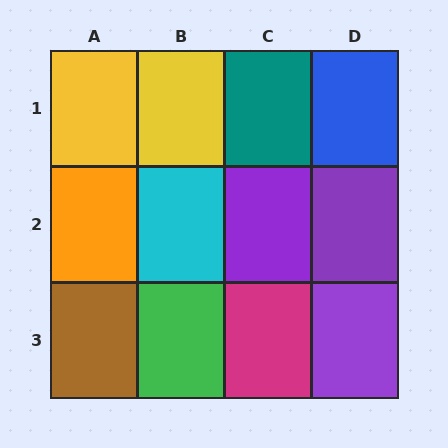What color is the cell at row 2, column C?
Purple.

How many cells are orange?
1 cell is orange.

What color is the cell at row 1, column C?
Teal.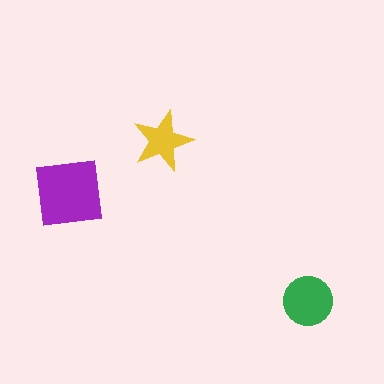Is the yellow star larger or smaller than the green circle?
Smaller.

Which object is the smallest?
The yellow star.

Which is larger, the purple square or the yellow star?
The purple square.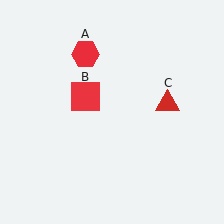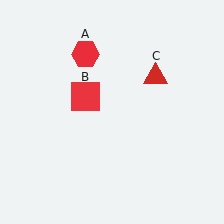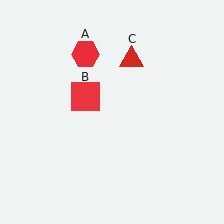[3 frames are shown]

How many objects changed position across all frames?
1 object changed position: red triangle (object C).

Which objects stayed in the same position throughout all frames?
Red hexagon (object A) and red square (object B) remained stationary.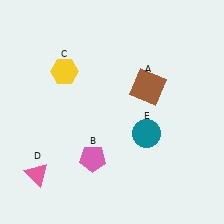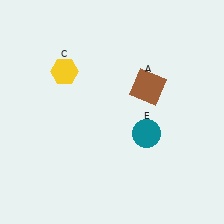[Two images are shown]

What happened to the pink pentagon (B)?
The pink pentagon (B) was removed in Image 2. It was in the bottom-left area of Image 1.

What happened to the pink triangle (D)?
The pink triangle (D) was removed in Image 2. It was in the bottom-left area of Image 1.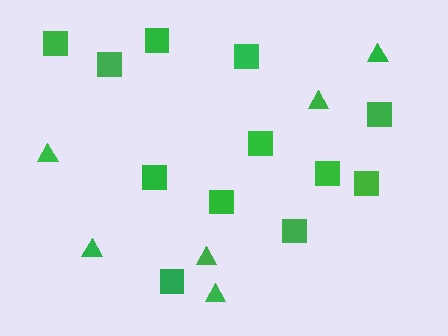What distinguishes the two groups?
There are 2 groups: one group of triangles (6) and one group of squares (12).